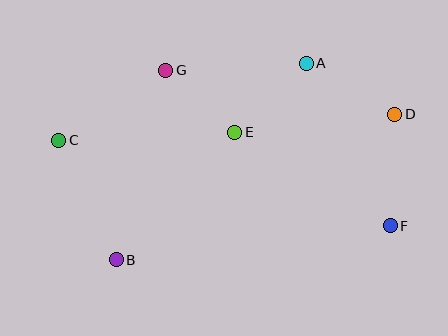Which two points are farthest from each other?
Points C and F are farthest from each other.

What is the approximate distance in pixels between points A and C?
The distance between A and C is approximately 259 pixels.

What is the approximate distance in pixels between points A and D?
The distance between A and D is approximately 102 pixels.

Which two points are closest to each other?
Points E and G are closest to each other.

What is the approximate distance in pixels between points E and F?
The distance between E and F is approximately 181 pixels.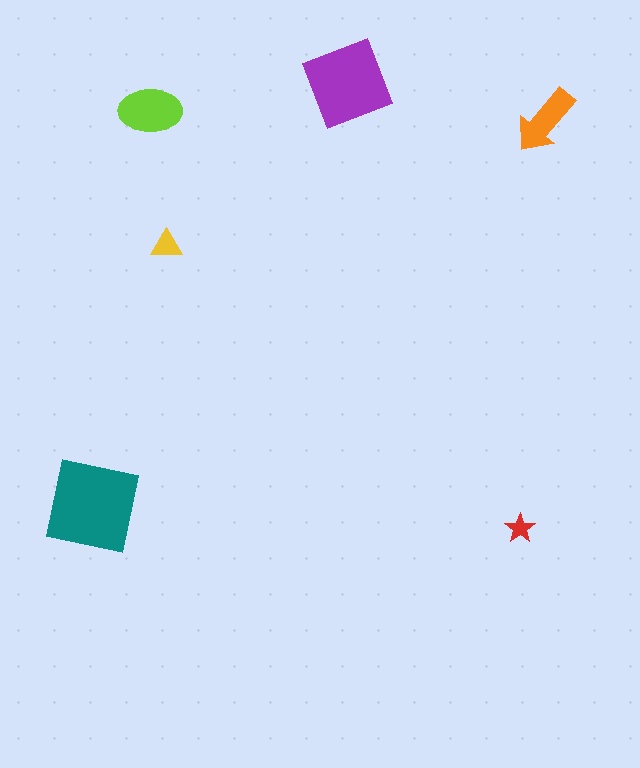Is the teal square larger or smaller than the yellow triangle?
Larger.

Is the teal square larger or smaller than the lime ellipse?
Larger.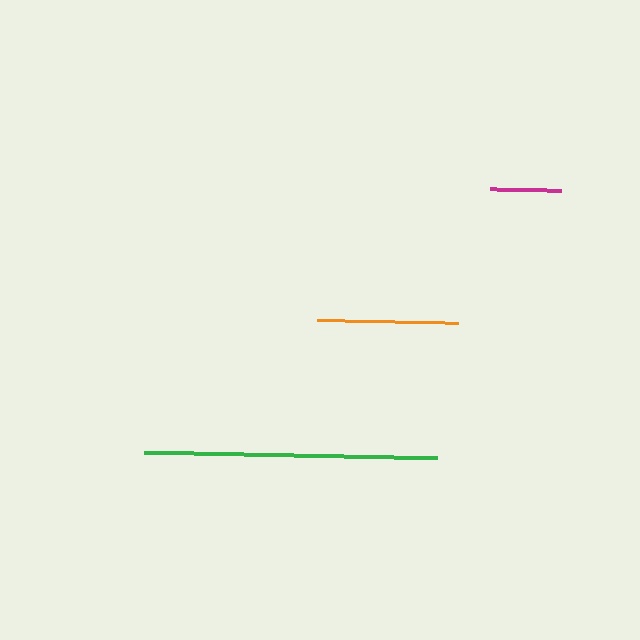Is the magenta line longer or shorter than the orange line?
The orange line is longer than the magenta line.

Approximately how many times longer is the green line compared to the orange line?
The green line is approximately 2.1 times the length of the orange line.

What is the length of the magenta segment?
The magenta segment is approximately 71 pixels long.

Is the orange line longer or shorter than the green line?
The green line is longer than the orange line.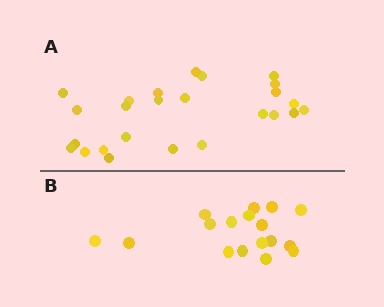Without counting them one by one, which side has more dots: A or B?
Region A (the top region) has more dots.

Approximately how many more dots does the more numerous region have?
Region A has roughly 8 or so more dots than region B.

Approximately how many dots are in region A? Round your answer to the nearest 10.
About 20 dots. (The exact count is 25, which rounds to 20.)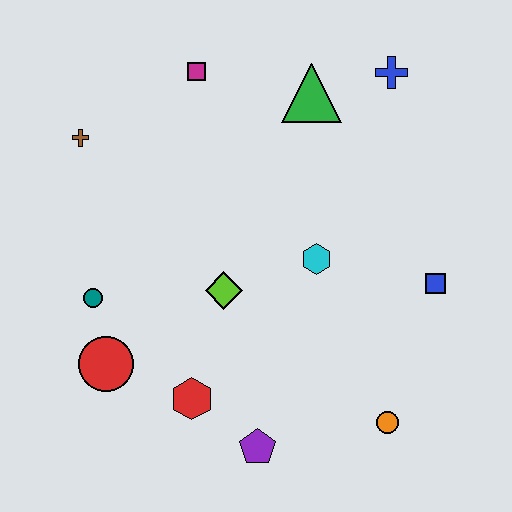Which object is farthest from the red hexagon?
The blue cross is farthest from the red hexagon.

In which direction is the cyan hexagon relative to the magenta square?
The cyan hexagon is below the magenta square.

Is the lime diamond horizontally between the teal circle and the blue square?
Yes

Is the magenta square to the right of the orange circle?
No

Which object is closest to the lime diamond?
The cyan hexagon is closest to the lime diamond.